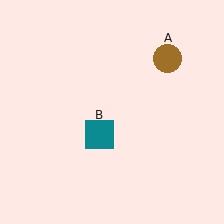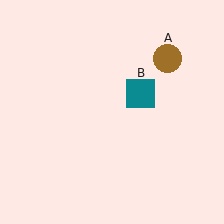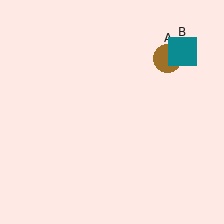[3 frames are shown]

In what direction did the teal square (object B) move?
The teal square (object B) moved up and to the right.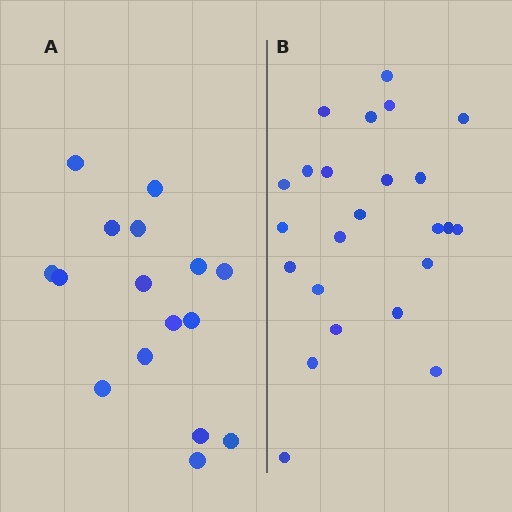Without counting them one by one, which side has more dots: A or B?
Region B (the right region) has more dots.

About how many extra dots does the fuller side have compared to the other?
Region B has roughly 8 or so more dots than region A.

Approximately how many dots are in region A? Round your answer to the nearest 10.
About 20 dots. (The exact count is 16, which rounds to 20.)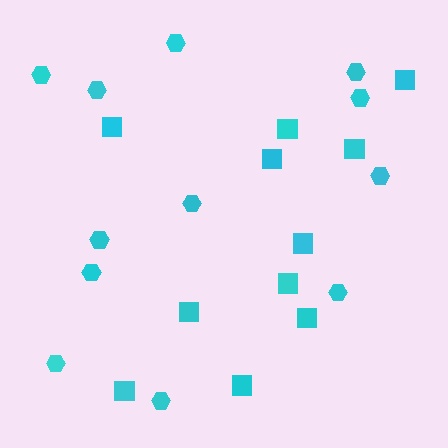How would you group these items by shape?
There are 2 groups: one group of hexagons (12) and one group of squares (11).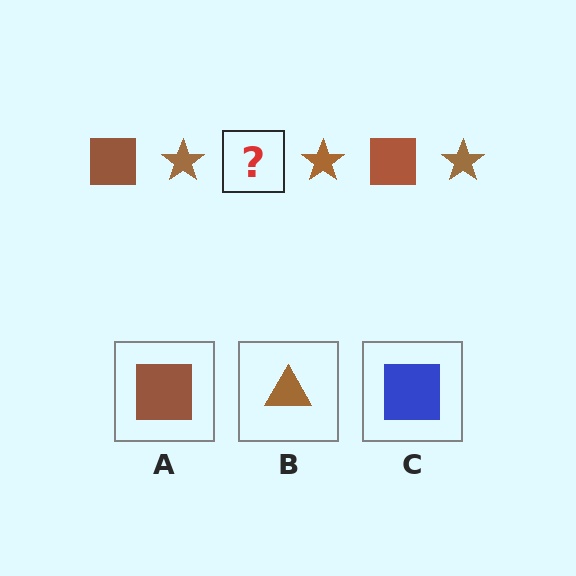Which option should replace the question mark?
Option A.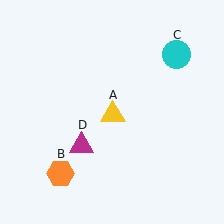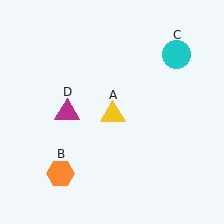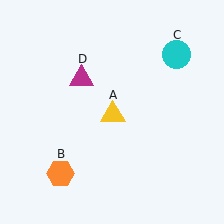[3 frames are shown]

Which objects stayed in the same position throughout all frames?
Yellow triangle (object A) and orange hexagon (object B) and cyan circle (object C) remained stationary.